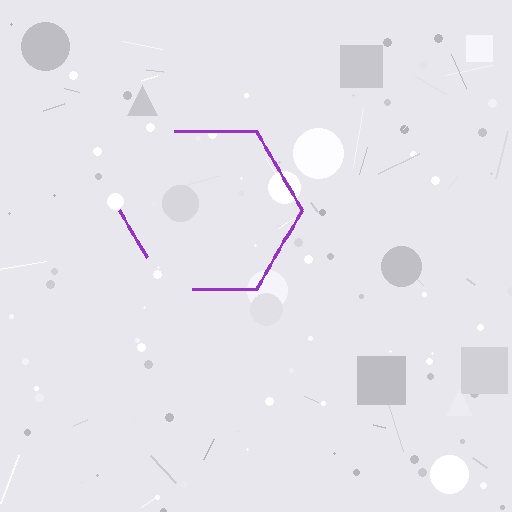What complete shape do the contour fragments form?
The contour fragments form a hexagon.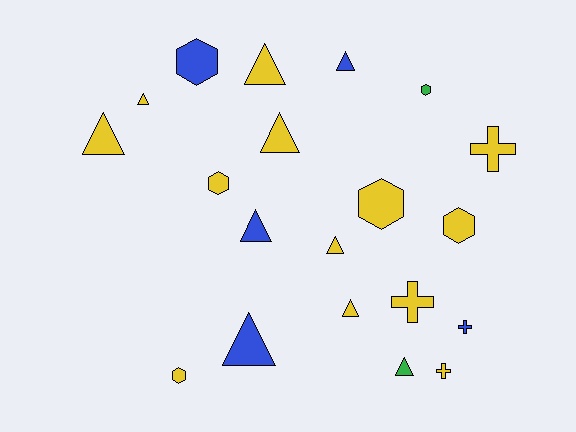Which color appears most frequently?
Yellow, with 13 objects.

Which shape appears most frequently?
Triangle, with 10 objects.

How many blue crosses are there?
There is 1 blue cross.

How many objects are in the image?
There are 20 objects.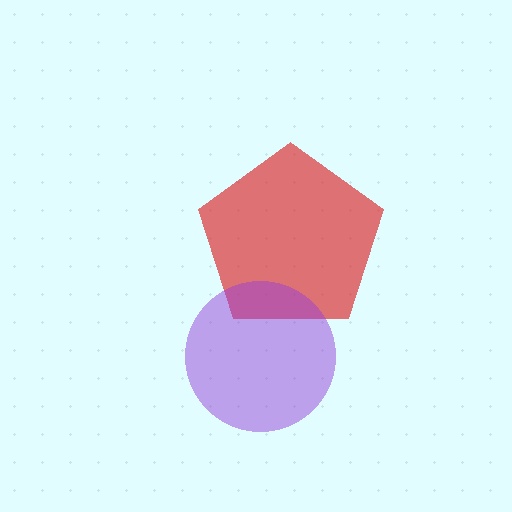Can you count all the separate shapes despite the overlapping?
Yes, there are 2 separate shapes.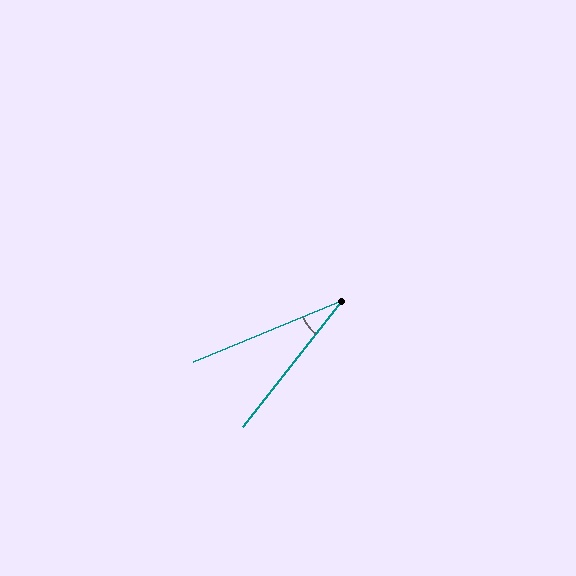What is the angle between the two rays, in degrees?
Approximately 29 degrees.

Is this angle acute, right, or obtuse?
It is acute.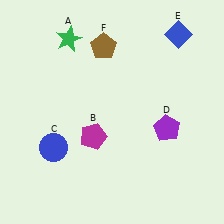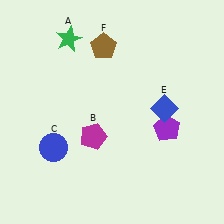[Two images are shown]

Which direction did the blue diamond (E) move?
The blue diamond (E) moved down.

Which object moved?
The blue diamond (E) moved down.